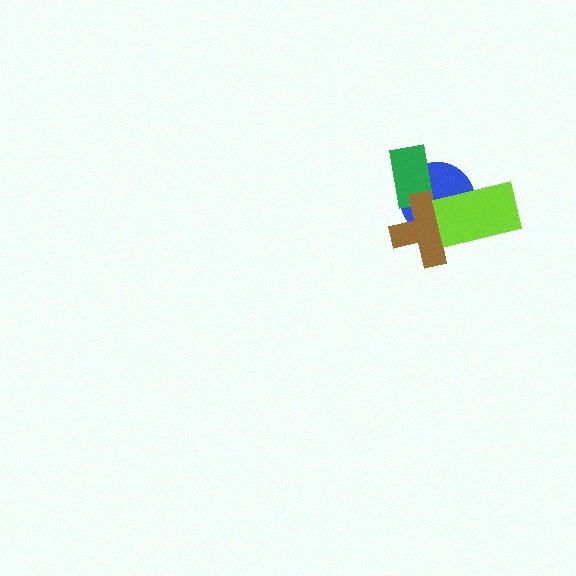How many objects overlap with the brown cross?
3 objects overlap with the brown cross.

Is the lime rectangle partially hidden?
No, no other shape covers it.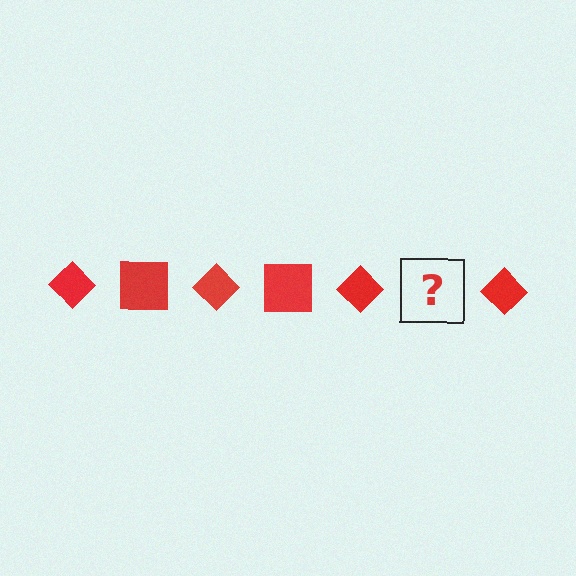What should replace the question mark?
The question mark should be replaced with a red square.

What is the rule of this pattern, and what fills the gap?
The rule is that the pattern cycles through diamond, square shapes in red. The gap should be filled with a red square.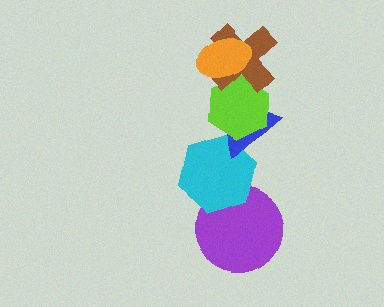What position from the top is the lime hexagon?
The lime hexagon is 3rd from the top.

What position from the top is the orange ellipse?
The orange ellipse is 1st from the top.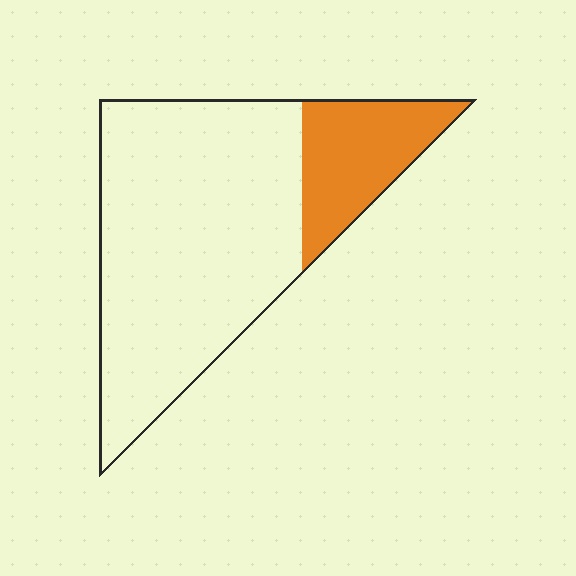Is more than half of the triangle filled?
No.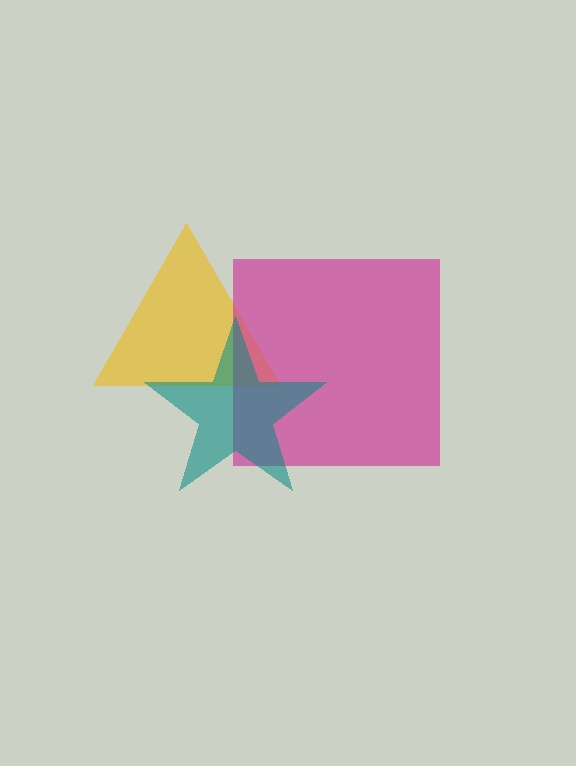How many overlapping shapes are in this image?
There are 3 overlapping shapes in the image.